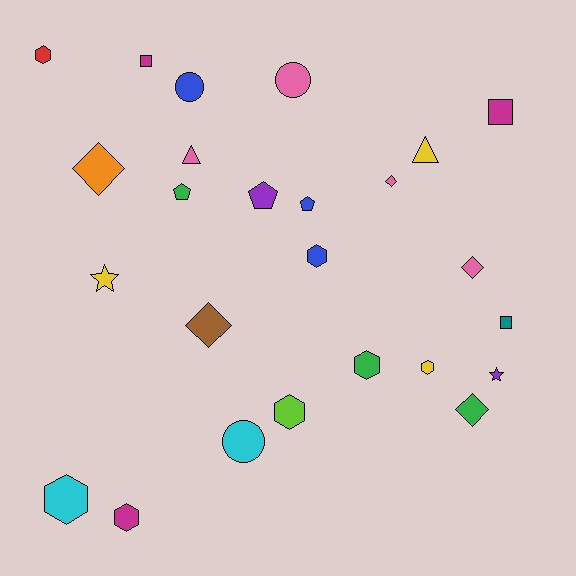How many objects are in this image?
There are 25 objects.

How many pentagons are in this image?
There are 3 pentagons.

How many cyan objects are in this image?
There are 2 cyan objects.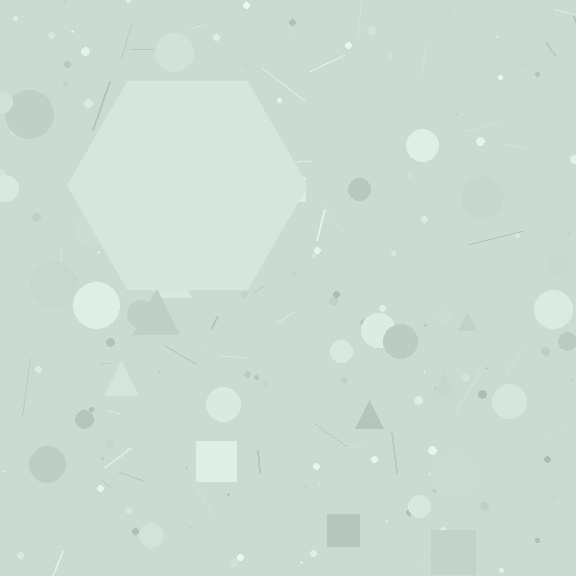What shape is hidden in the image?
A hexagon is hidden in the image.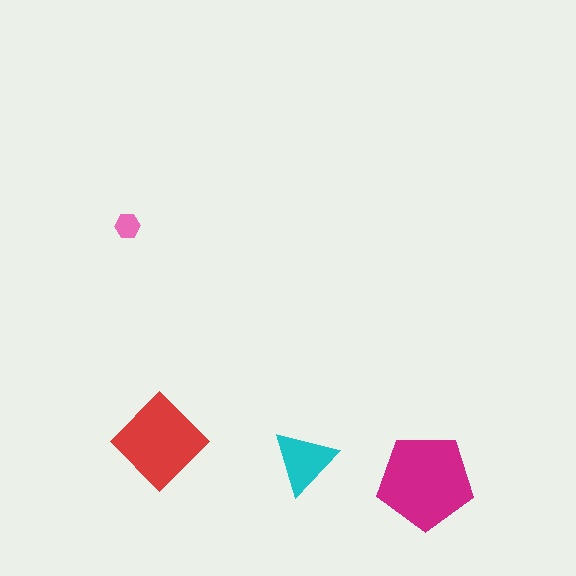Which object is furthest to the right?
The magenta pentagon is rightmost.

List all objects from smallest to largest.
The pink hexagon, the cyan triangle, the red diamond, the magenta pentagon.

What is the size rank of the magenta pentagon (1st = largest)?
1st.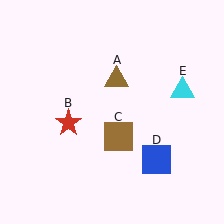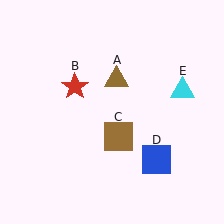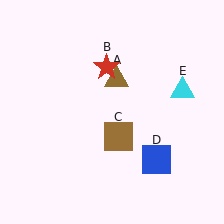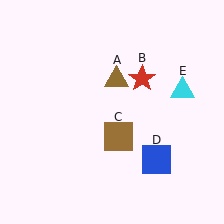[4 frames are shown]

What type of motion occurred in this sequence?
The red star (object B) rotated clockwise around the center of the scene.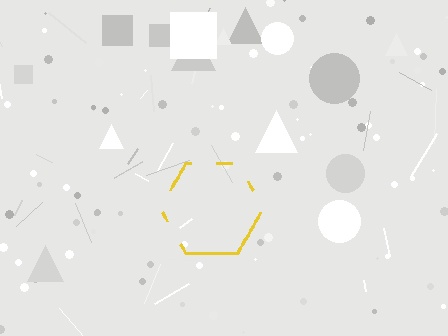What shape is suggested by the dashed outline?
The dashed outline suggests a hexagon.